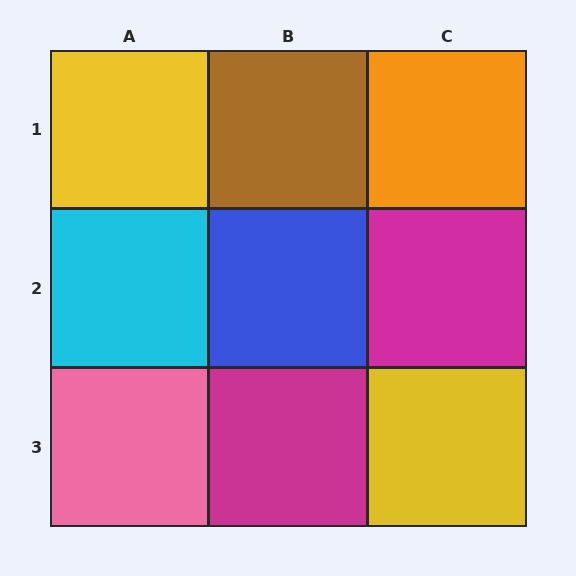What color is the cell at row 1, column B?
Brown.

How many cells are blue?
1 cell is blue.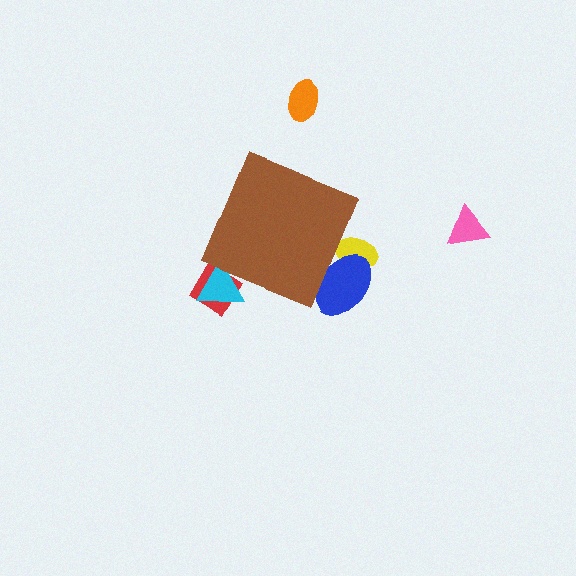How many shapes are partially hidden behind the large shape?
4 shapes are partially hidden.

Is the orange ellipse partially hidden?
No, the orange ellipse is fully visible.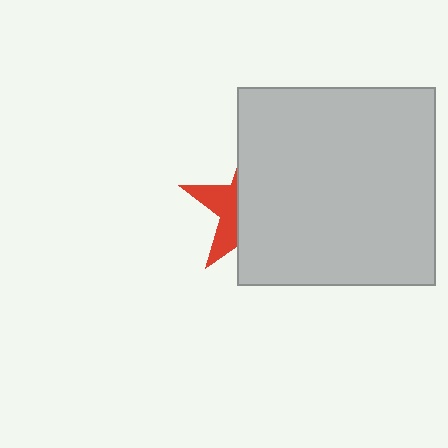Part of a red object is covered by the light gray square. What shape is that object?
It is a star.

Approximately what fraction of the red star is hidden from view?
Roughly 66% of the red star is hidden behind the light gray square.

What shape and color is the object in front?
The object in front is a light gray square.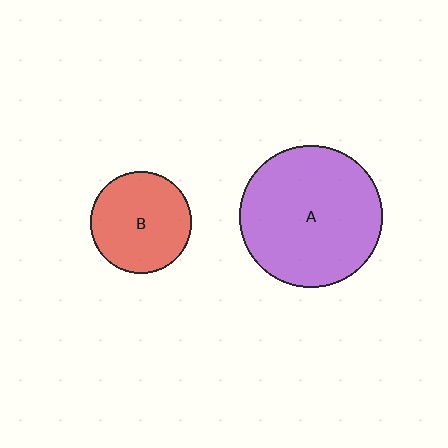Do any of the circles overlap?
No, none of the circles overlap.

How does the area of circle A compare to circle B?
Approximately 2.0 times.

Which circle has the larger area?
Circle A (purple).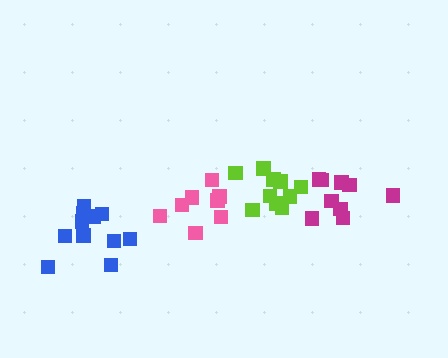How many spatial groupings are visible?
There are 4 spatial groupings.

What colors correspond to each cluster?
The clusters are colored: lime, pink, magenta, blue.